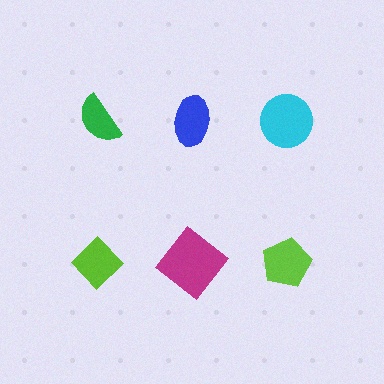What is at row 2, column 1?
A lime diamond.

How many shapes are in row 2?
3 shapes.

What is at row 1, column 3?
A cyan circle.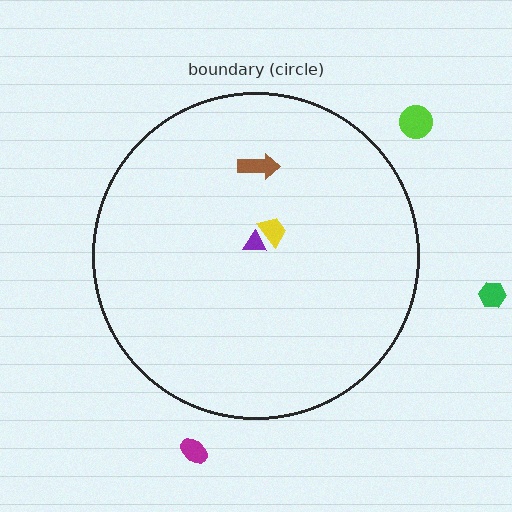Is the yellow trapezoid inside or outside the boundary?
Inside.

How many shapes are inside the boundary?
3 inside, 3 outside.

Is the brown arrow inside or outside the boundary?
Inside.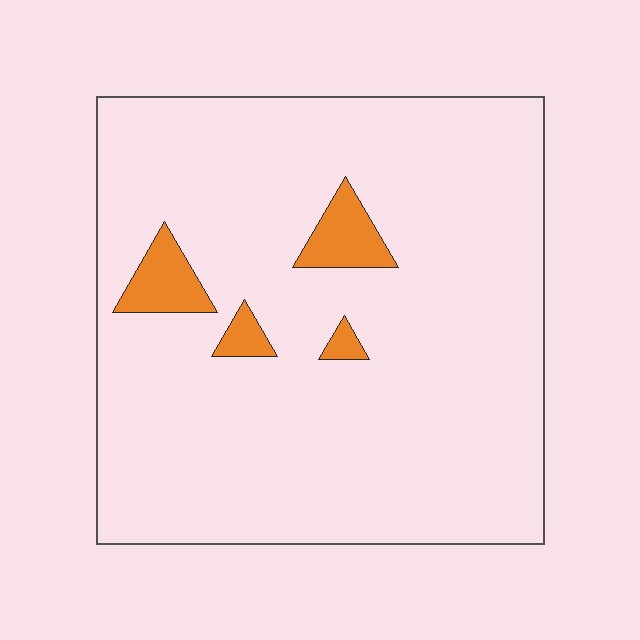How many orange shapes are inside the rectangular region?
4.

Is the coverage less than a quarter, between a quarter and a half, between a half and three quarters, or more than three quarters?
Less than a quarter.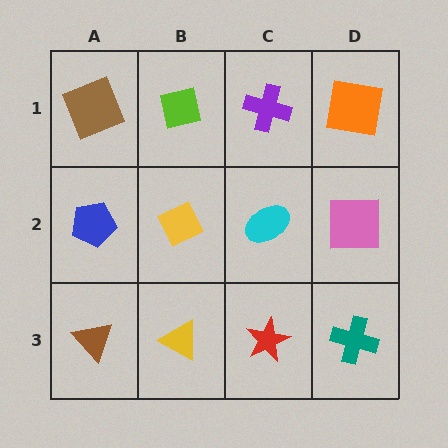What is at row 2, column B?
A yellow diamond.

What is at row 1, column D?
An orange square.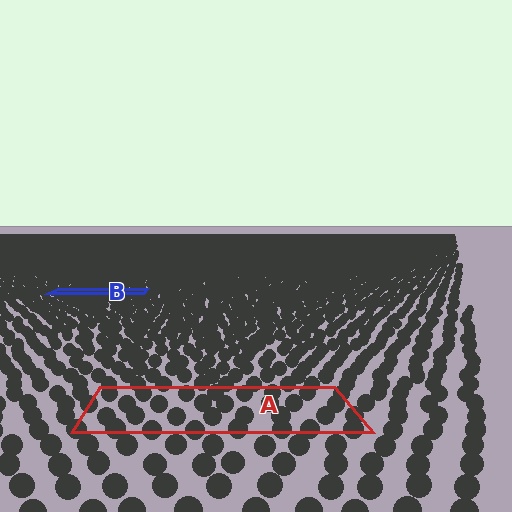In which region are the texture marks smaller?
The texture marks are smaller in region B, because it is farther away.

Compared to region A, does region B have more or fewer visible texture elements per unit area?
Region B has more texture elements per unit area — they are packed more densely because it is farther away.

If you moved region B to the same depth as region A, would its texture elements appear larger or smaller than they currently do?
They would appear larger. At a closer depth, the same texture elements are projected at a bigger on-screen size.